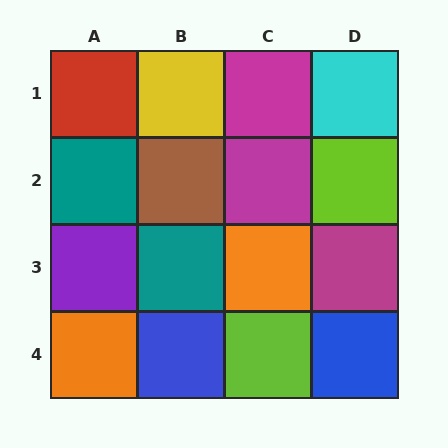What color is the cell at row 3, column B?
Teal.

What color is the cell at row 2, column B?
Brown.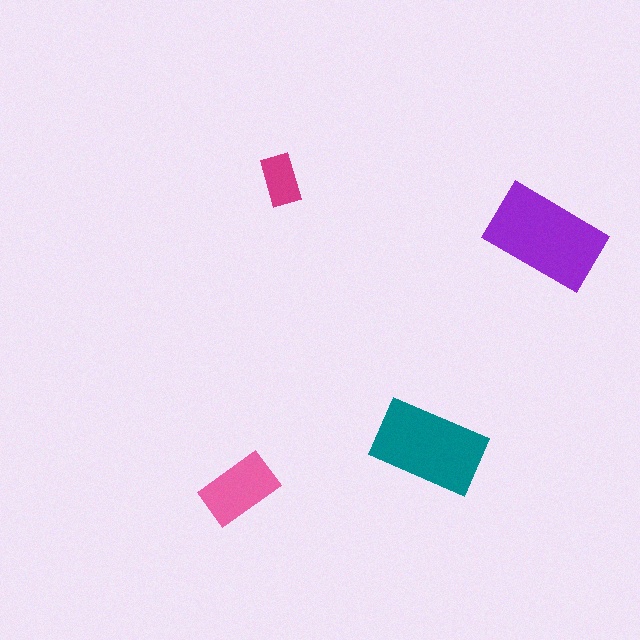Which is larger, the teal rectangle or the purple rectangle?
The purple one.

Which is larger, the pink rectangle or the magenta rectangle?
The pink one.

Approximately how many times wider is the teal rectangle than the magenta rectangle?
About 2 times wider.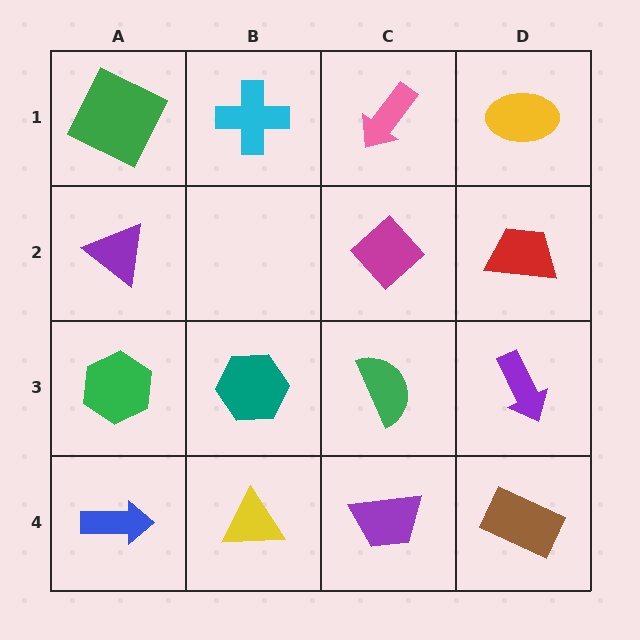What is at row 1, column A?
A green square.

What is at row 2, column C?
A magenta diamond.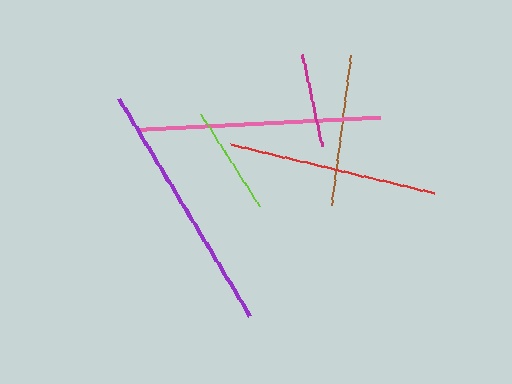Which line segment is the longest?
The purple line is the longest at approximately 253 pixels.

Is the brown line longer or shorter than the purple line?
The purple line is longer than the brown line.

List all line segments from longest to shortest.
From longest to shortest: purple, pink, red, brown, lime, magenta.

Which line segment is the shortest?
The magenta line is the shortest at approximately 93 pixels.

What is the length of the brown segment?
The brown segment is approximately 151 pixels long.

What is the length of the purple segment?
The purple segment is approximately 253 pixels long.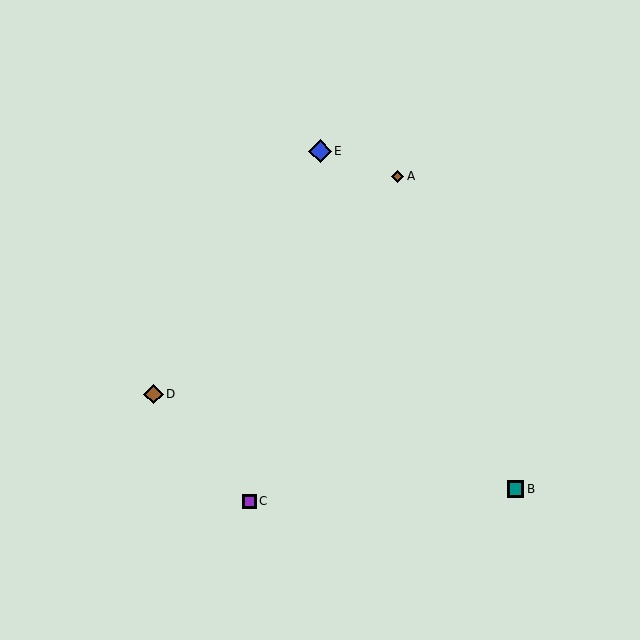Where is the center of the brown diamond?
The center of the brown diamond is at (154, 394).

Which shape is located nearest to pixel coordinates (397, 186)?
The brown diamond (labeled A) at (398, 176) is nearest to that location.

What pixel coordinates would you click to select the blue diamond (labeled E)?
Click at (320, 151) to select the blue diamond E.